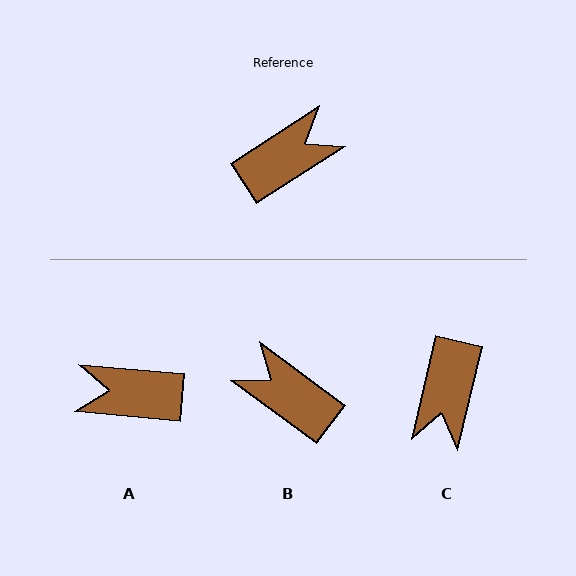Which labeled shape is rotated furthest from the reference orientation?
A, about 142 degrees away.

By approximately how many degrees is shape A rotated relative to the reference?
Approximately 142 degrees counter-clockwise.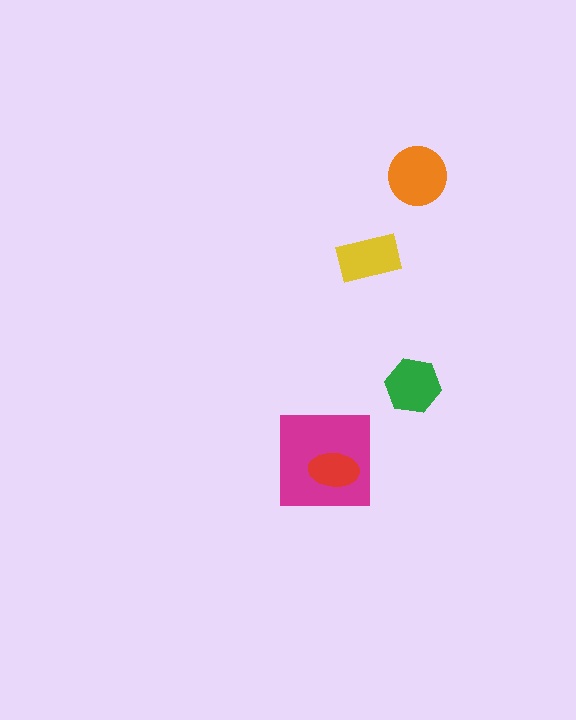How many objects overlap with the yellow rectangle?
0 objects overlap with the yellow rectangle.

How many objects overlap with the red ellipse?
1 object overlaps with the red ellipse.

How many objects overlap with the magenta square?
1 object overlaps with the magenta square.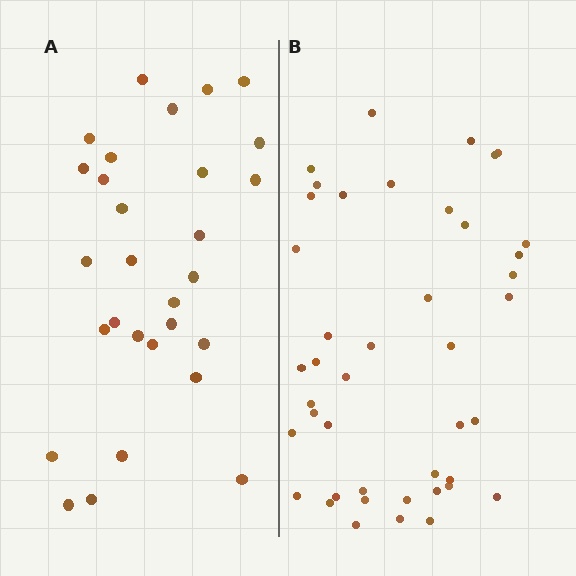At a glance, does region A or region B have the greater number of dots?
Region B (the right region) has more dots.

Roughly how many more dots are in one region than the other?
Region B has approximately 15 more dots than region A.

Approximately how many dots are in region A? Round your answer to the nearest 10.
About 30 dots. (The exact count is 29, which rounds to 30.)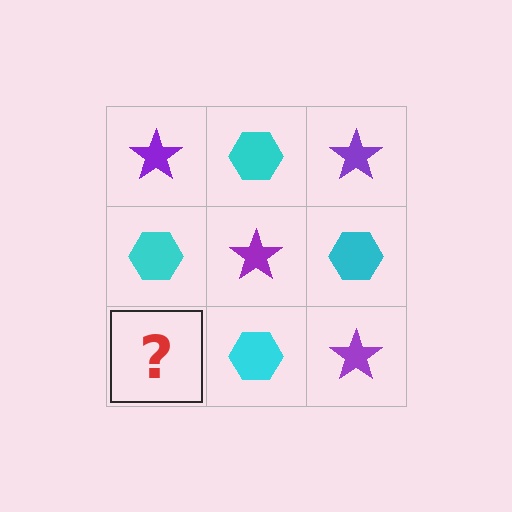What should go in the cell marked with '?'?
The missing cell should contain a purple star.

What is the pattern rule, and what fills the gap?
The rule is that it alternates purple star and cyan hexagon in a checkerboard pattern. The gap should be filled with a purple star.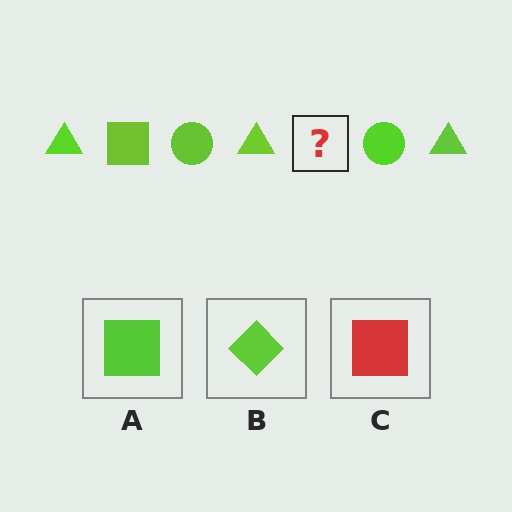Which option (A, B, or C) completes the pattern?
A.